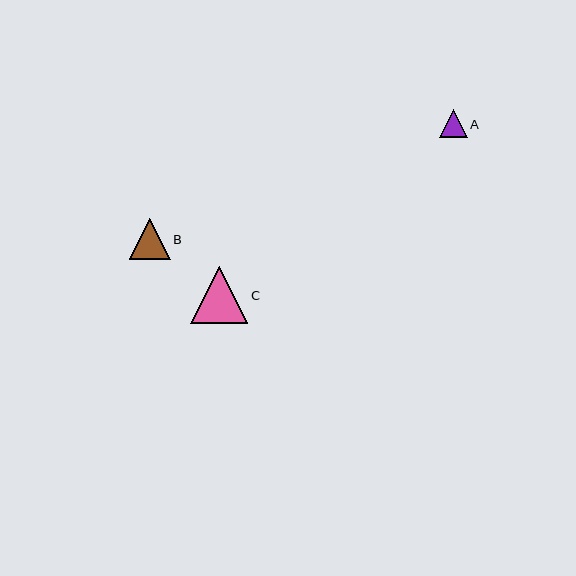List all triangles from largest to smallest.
From largest to smallest: C, B, A.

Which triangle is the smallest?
Triangle A is the smallest with a size of approximately 28 pixels.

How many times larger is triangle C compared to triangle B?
Triangle C is approximately 1.4 times the size of triangle B.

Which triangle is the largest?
Triangle C is the largest with a size of approximately 57 pixels.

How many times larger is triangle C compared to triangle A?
Triangle C is approximately 2.1 times the size of triangle A.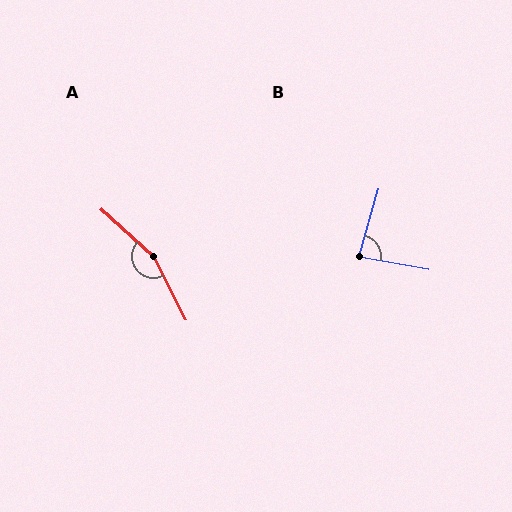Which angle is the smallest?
B, at approximately 84 degrees.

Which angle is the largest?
A, at approximately 159 degrees.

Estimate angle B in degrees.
Approximately 84 degrees.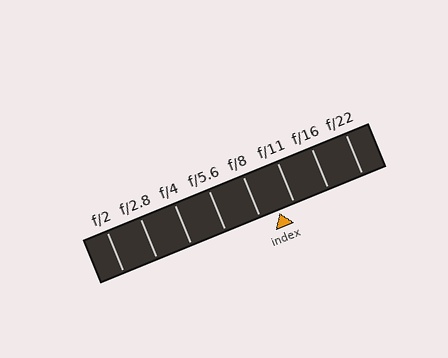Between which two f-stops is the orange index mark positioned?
The index mark is between f/8 and f/11.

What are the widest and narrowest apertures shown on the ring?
The widest aperture shown is f/2 and the narrowest is f/22.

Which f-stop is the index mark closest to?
The index mark is closest to f/11.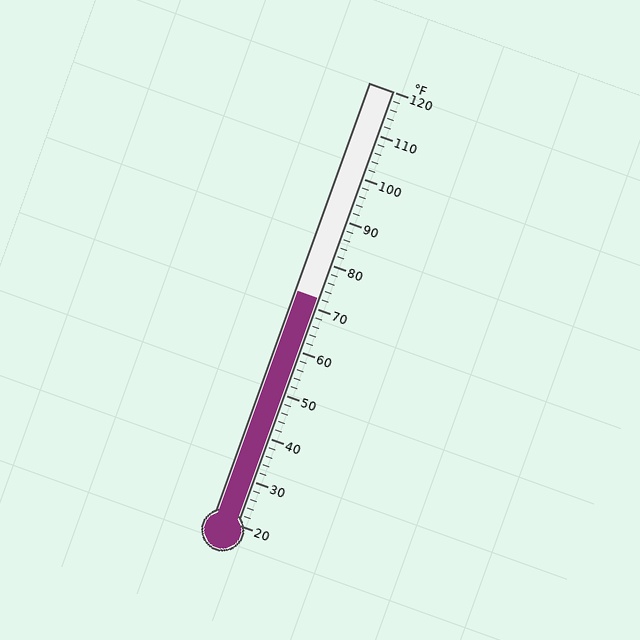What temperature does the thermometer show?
The thermometer shows approximately 72°F.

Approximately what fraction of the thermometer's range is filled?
The thermometer is filled to approximately 50% of its range.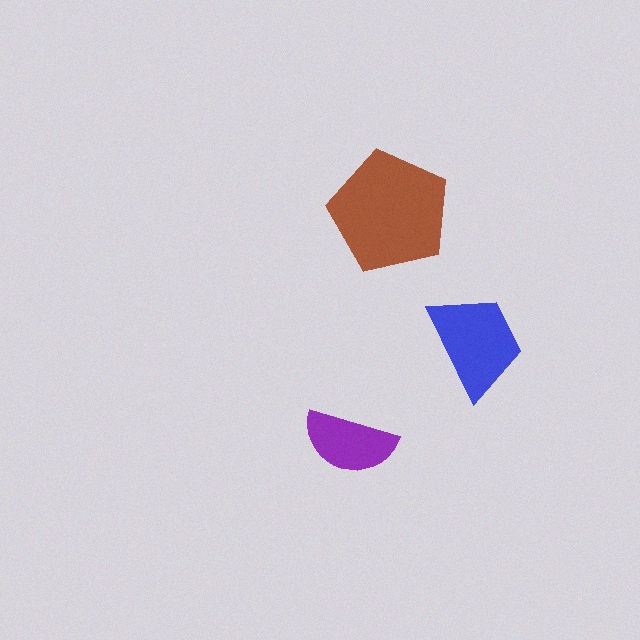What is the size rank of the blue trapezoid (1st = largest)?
2nd.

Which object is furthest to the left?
The purple semicircle is leftmost.